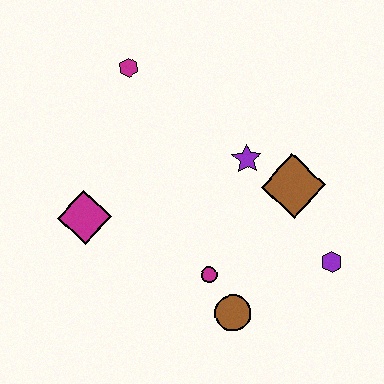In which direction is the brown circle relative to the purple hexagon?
The brown circle is to the left of the purple hexagon.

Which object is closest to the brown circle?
The magenta circle is closest to the brown circle.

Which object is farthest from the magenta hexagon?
The purple hexagon is farthest from the magenta hexagon.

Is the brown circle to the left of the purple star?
Yes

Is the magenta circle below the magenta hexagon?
Yes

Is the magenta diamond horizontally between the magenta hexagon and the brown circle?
No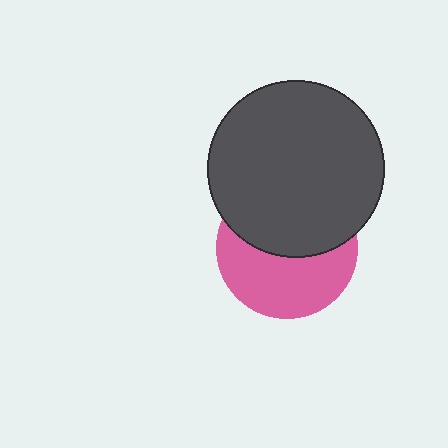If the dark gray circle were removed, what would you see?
You would see the complete pink circle.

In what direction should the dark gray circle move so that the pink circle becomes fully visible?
The dark gray circle should move up. That is the shortest direction to clear the overlap and leave the pink circle fully visible.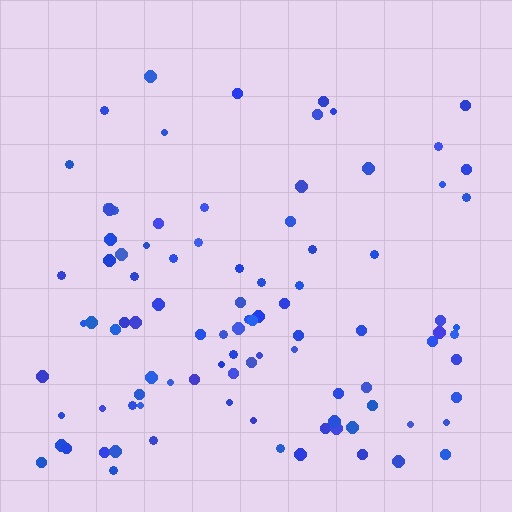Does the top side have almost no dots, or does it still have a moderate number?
Still a moderate number, just noticeably fewer than the bottom.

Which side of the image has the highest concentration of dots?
The bottom.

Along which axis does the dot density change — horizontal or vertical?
Vertical.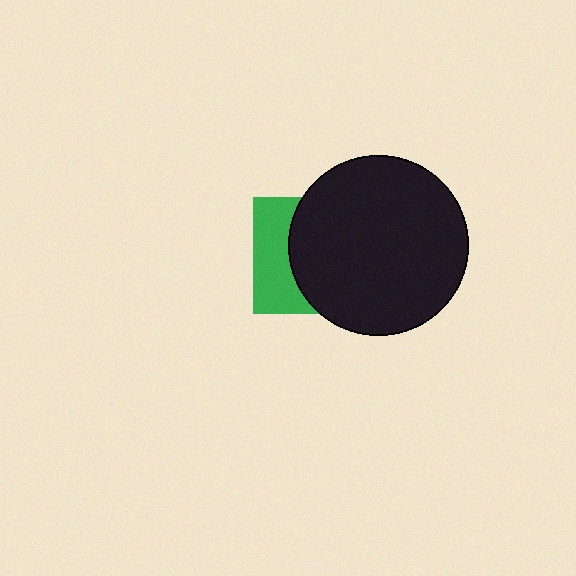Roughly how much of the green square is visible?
A small part of it is visible (roughly 36%).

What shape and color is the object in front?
The object in front is a black circle.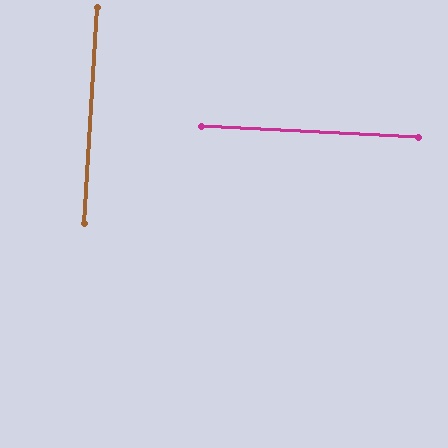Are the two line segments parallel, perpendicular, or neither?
Perpendicular — they meet at approximately 89°.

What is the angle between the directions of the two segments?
Approximately 89 degrees.